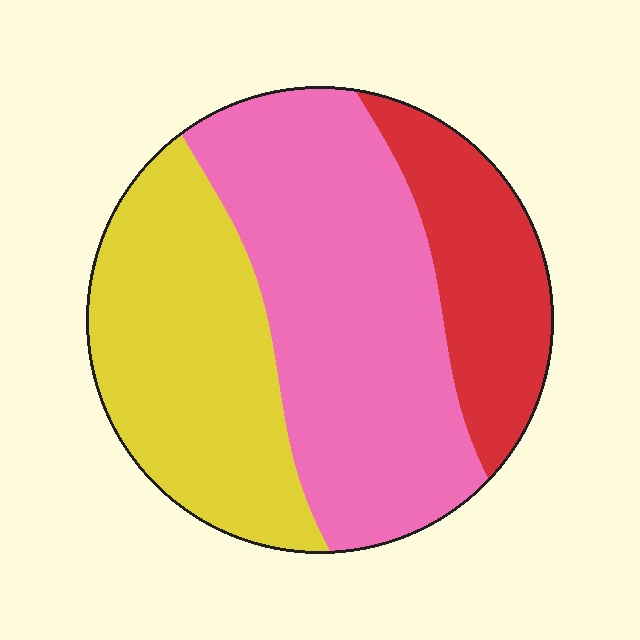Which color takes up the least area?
Red, at roughly 20%.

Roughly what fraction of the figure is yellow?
Yellow covers around 35% of the figure.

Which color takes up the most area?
Pink, at roughly 45%.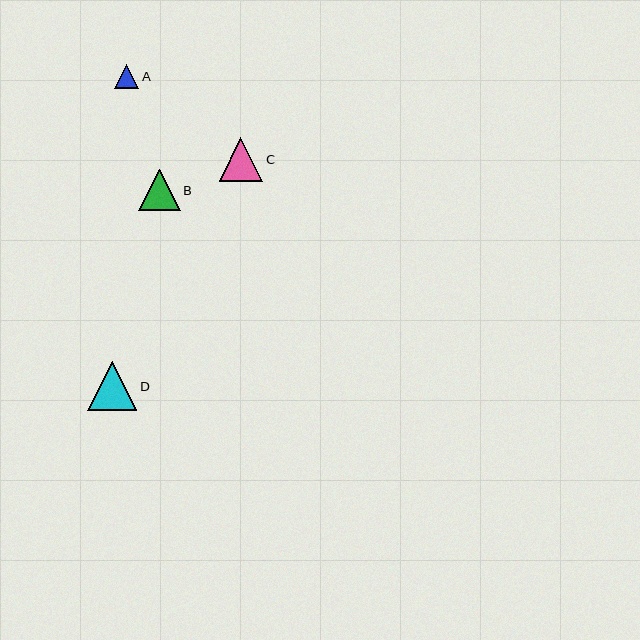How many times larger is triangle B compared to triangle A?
Triangle B is approximately 1.7 times the size of triangle A.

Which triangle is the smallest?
Triangle A is the smallest with a size of approximately 24 pixels.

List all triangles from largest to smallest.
From largest to smallest: D, C, B, A.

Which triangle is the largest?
Triangle D is the largest with a size of approximately 49 pixels.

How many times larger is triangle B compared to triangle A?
Triangle B is approximately 1.7 times the size of triangle A.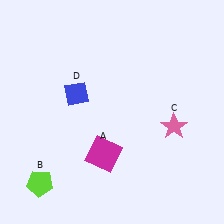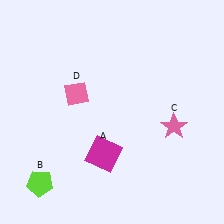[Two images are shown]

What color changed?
The diamond (D) changed from blue in Image 1 to pink in Image 2.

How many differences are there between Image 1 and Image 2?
There is 1 difference between the two images.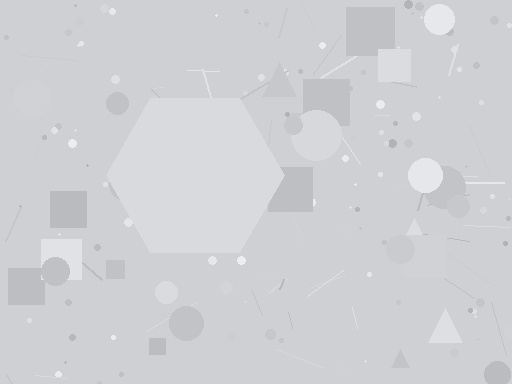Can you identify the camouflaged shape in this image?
The camouflaged shape is a hexagon.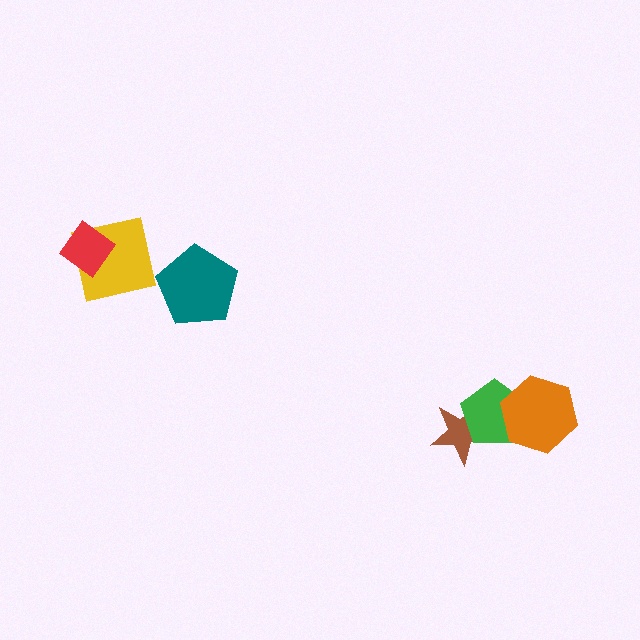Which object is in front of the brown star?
The green pentagon is in front of the brown star.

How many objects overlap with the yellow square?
1 object overlaps with the yellow square.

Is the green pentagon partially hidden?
Yes, it is partially covered by another shape.